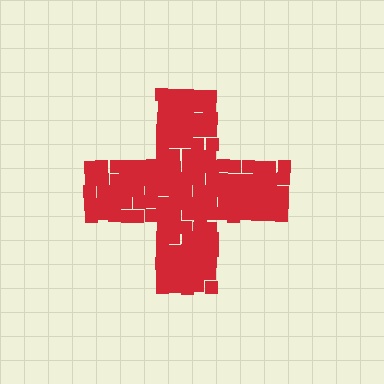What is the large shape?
The large shape is a cross.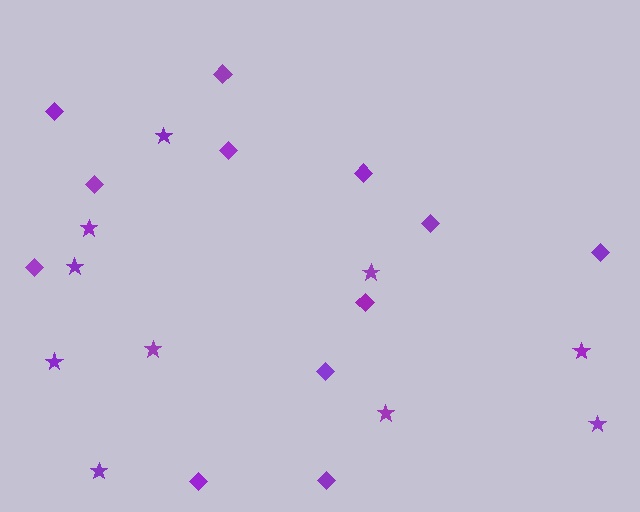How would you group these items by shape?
There are 2 groups: one group of stars (10) and one group of diamonds (12).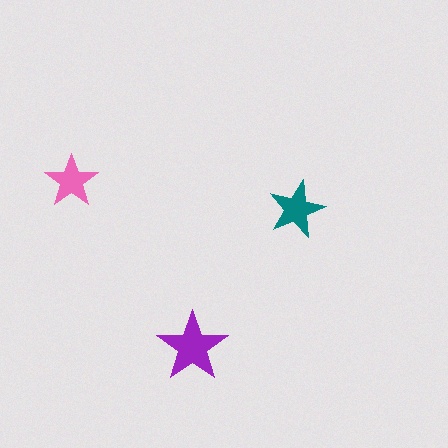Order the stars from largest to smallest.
the purple one, the teal one, the pink one.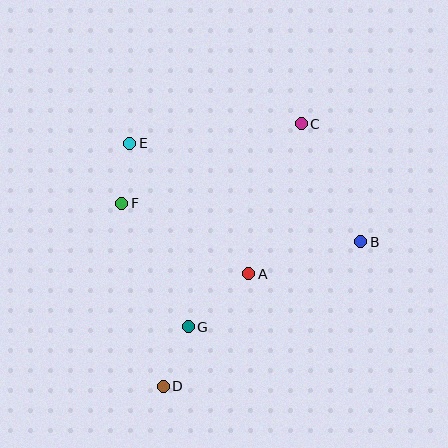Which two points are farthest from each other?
Points C and D are farthest from each other.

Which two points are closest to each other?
Points E and F are closest to each other.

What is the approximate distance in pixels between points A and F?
The distance between A and F is approximately 145 pixels.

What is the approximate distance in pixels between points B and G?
The distance between B and G is approximately 192 pixels.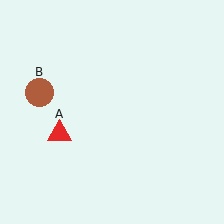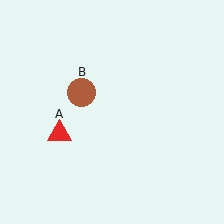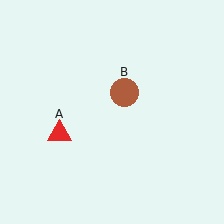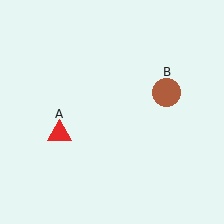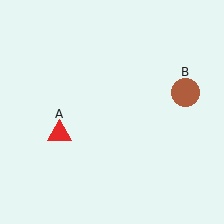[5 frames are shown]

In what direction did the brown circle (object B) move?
The brown circle (object B) moved right.